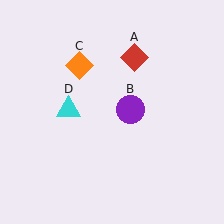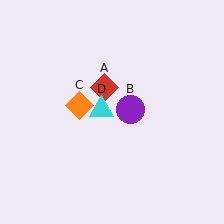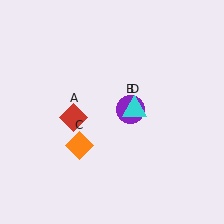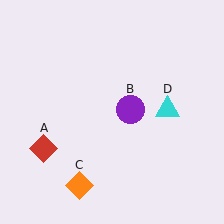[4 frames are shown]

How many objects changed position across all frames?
3 objects changed position: red diamond (object A), orange diamond (object C), cyan triangle (object D).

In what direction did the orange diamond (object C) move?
The orange diamond (object C) moved down.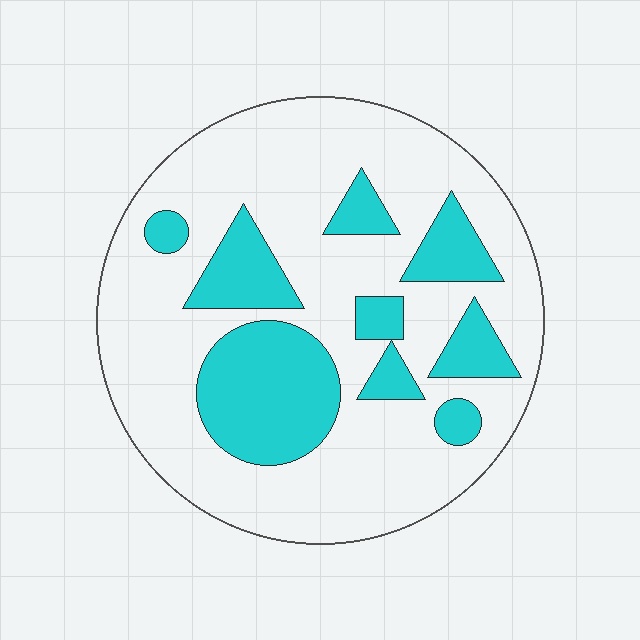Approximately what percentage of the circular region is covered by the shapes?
Approximately 25%.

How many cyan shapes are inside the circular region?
9.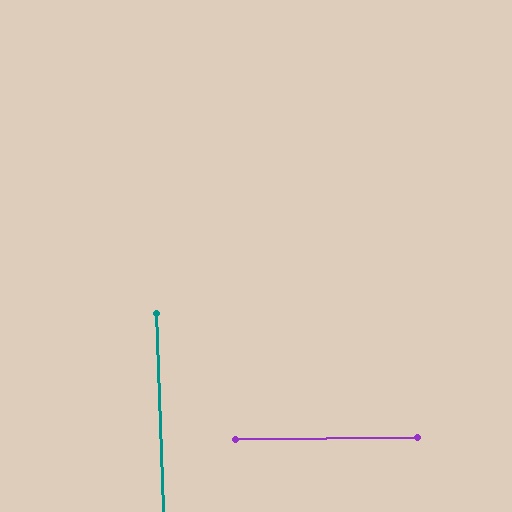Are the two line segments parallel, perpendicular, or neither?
Perpendicular — they meet at approximately 89°.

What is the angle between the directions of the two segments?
Approximately 89 degrees.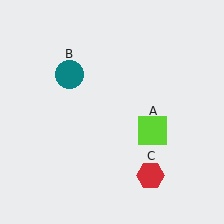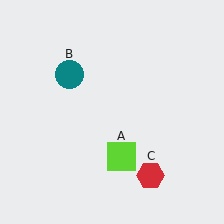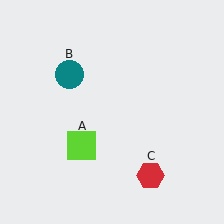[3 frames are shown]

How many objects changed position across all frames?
1 object changed position: lime square (object A).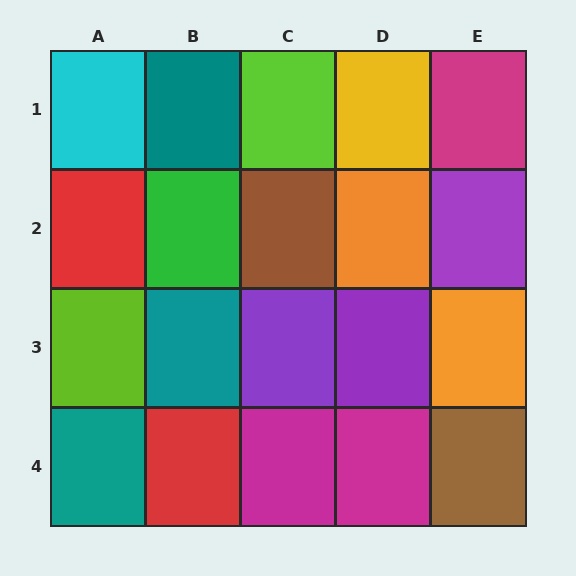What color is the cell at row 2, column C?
Brown.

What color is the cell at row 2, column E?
Purple.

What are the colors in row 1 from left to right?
Cyan, teal, lime, yellow, magenta.